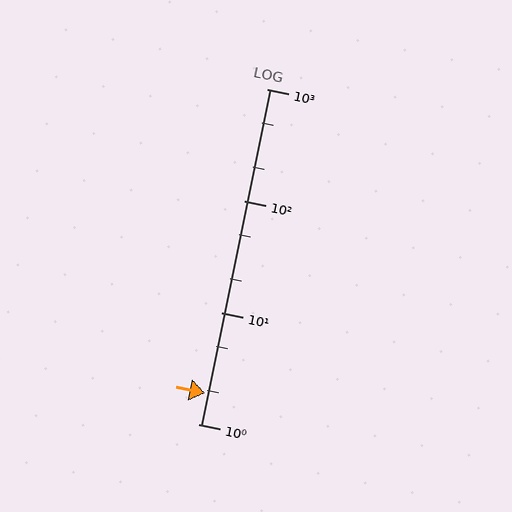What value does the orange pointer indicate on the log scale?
The pointer indicates approximately 1.9.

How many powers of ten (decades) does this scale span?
The scale spans 3 decades, from 1 to 1000.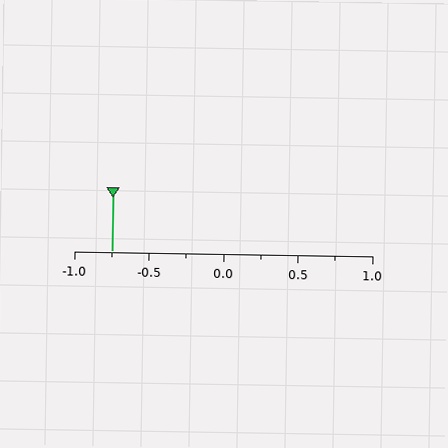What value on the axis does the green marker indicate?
The marker indicates approximately -0.75.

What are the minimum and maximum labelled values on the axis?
The axis runs from -1.0 to 1.0.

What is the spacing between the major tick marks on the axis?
The major ticks are spaced 0.5 apart.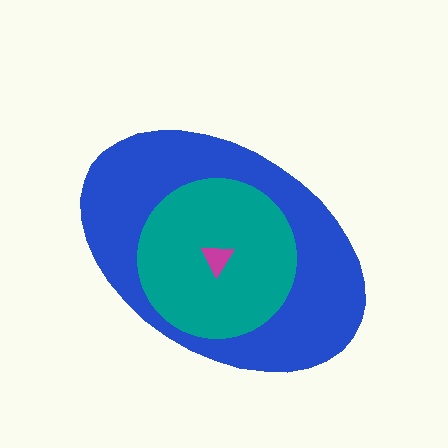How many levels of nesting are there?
3.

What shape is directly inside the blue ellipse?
The teal circle.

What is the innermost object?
The magenta triangle.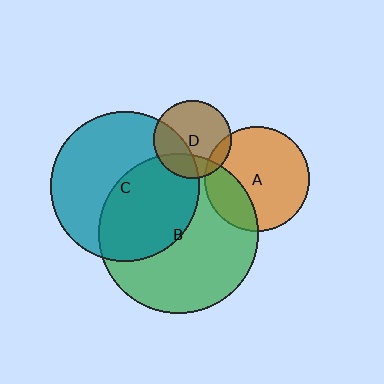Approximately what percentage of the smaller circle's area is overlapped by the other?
Approximately 25%.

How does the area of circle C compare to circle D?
Approximately 3.6 times.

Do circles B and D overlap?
Yes.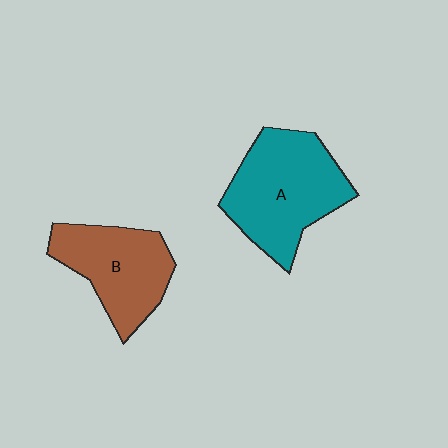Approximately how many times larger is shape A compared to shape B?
Approximately 1.3 times.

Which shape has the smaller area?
Shape B (brown).